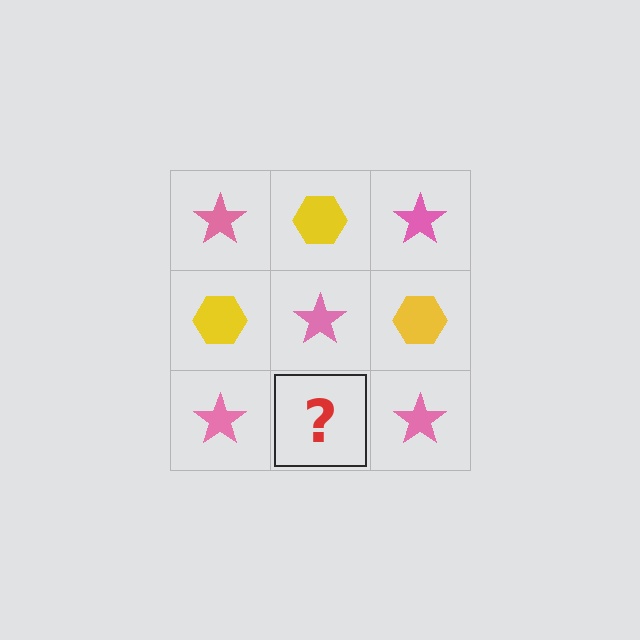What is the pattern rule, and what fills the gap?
The rule is that it alternates pink star and yellow hexagon in a checkerboard pattern. The gap should be filled with a yellow hexagon.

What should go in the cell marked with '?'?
The missing cell should contain a yellow hexagon.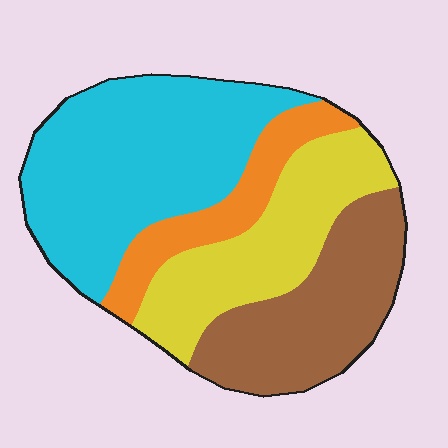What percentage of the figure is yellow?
Yellow covers 24% of the figure.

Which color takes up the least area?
Orange, at roughly 15%.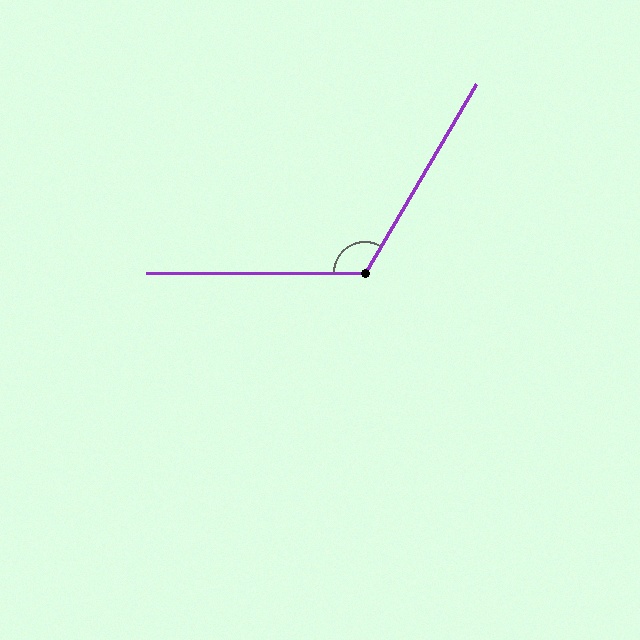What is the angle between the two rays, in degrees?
Approximately 121 degrees.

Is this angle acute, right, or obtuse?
It is obtuse.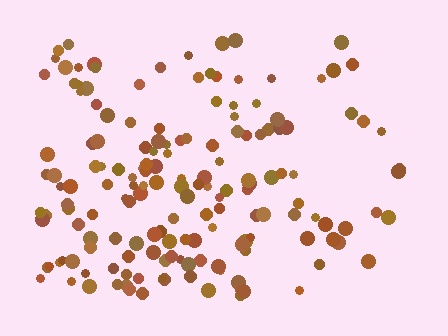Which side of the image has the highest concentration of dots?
The left.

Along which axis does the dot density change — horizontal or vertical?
Horizontal.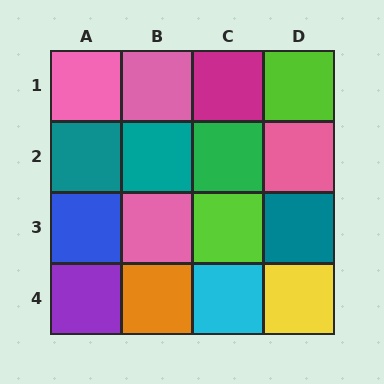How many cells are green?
1 cell is green.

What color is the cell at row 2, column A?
Teal.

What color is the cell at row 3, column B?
Pink.